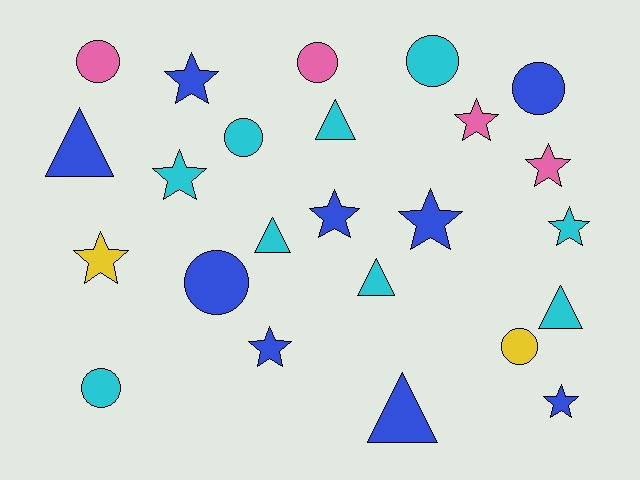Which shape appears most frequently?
Star, with 10 objects.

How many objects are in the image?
There are 24 objects.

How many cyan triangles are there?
There are 4 cyan triangles.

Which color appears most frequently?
Blue, with 9 objects.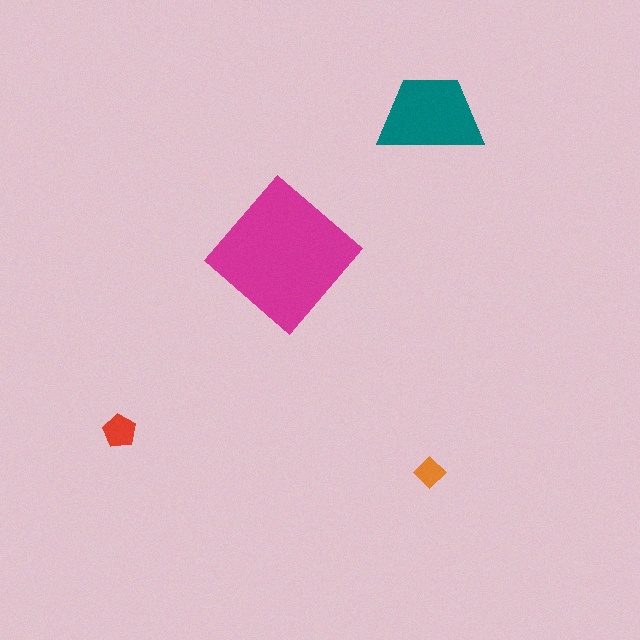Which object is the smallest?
The orange diamond.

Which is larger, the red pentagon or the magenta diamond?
The magenta diamond.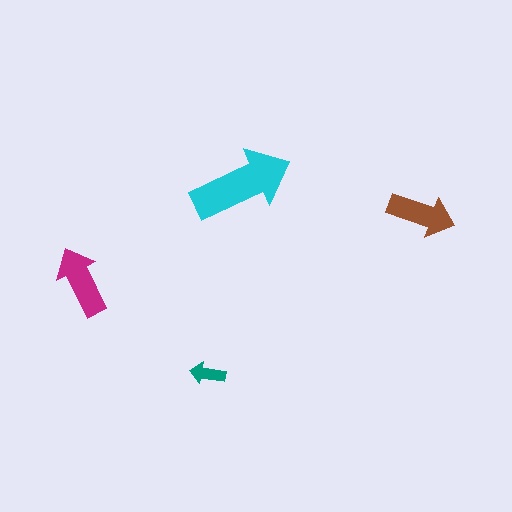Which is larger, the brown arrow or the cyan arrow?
The cyan one.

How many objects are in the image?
There are 4 objects in the image.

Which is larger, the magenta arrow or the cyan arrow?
The cyan one.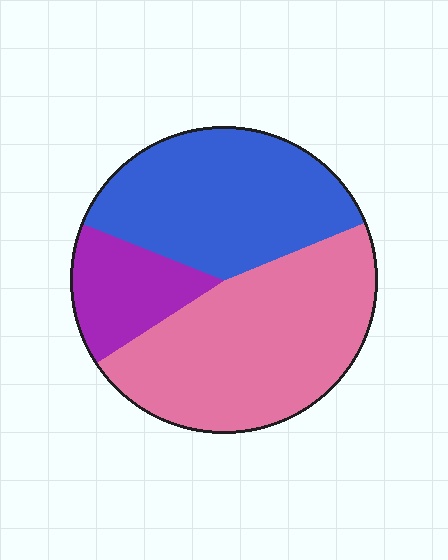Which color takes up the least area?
Purple, at roughly 15%.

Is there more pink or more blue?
Pink.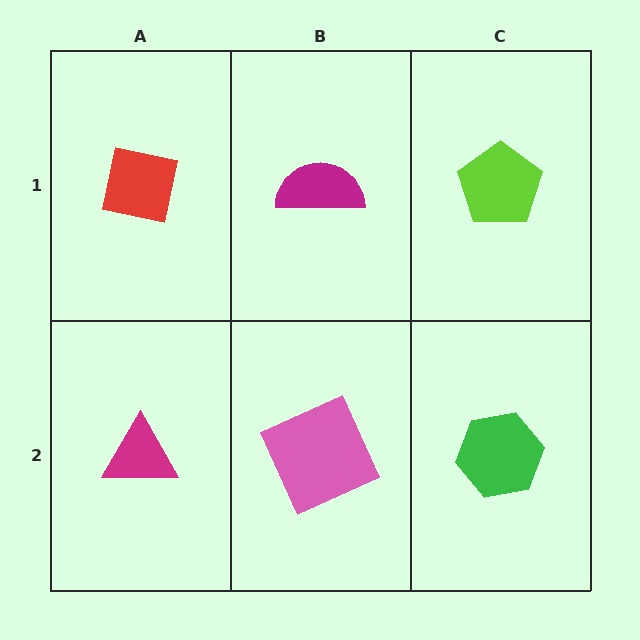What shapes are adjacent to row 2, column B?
A magenta semicircle (row 1, column B), a magenta triangle (row 2, column A), a green hexagon (row 2, column C).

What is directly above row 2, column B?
A magenta semicircle.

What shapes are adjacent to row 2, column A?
A red square (row 1, column A), a pink square (row 2, column B).